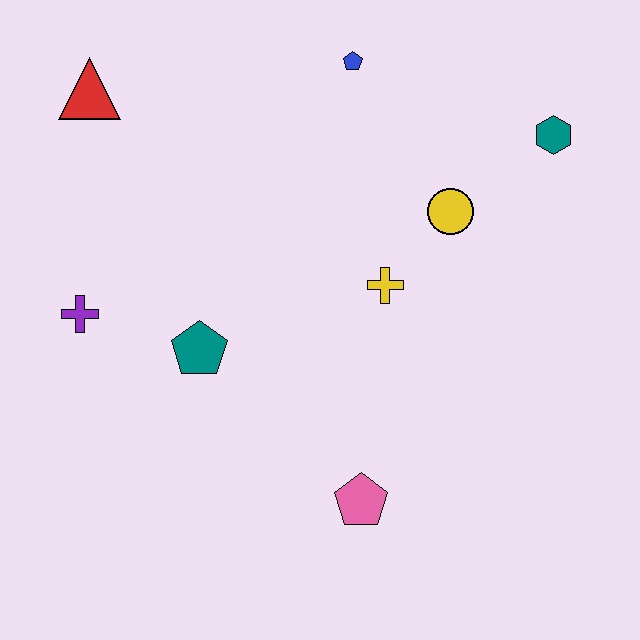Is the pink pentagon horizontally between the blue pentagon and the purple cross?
No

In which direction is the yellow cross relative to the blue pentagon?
The yellow cross is below the blue pentagon.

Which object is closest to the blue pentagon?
The yellow circle is closest to the blue pentagon.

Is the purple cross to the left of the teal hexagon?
Yes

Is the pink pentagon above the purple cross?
No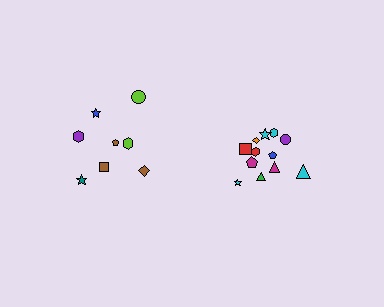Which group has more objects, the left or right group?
The right group.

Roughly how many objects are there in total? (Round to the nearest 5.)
Roughly 20 objects in total.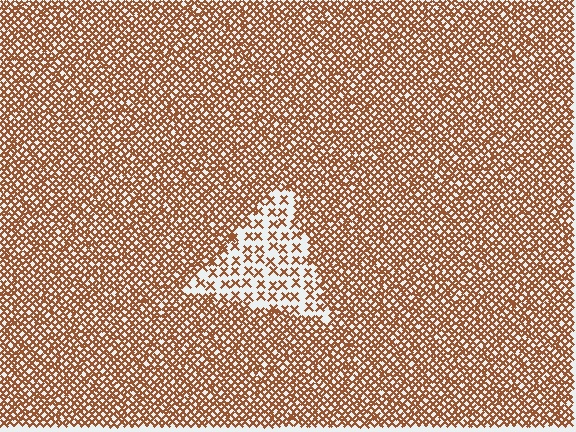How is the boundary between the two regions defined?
The boundary is defined by a change in element density (approximately 2.7x ratio). All elements are the same color, size, and shape.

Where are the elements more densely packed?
The elements are more densely packed outside the triangle boundary.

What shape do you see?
I see a triangle.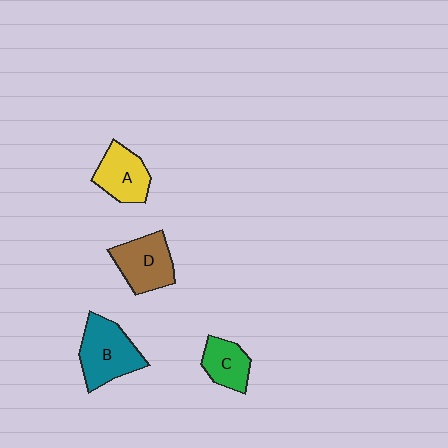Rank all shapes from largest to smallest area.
From largest to smallest: B (teal), D (brown), A (yellow), C (green).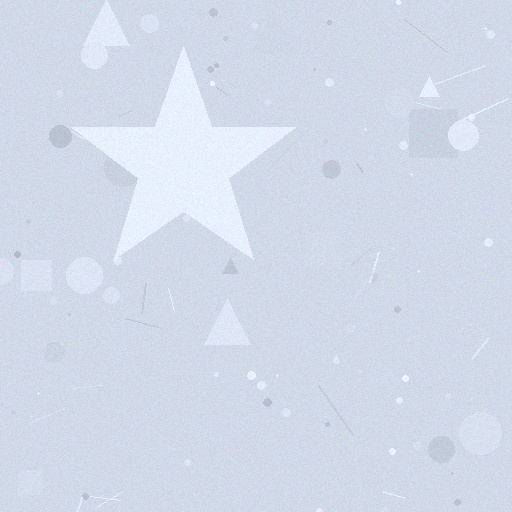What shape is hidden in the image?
A star is hidden in the image.